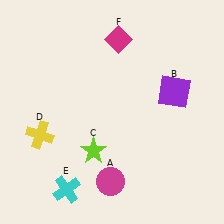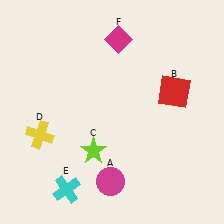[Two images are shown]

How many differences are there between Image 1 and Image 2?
There is 1 difference between the two images.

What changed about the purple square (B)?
In Image 1, B is purple. In Image 2, it changed to red.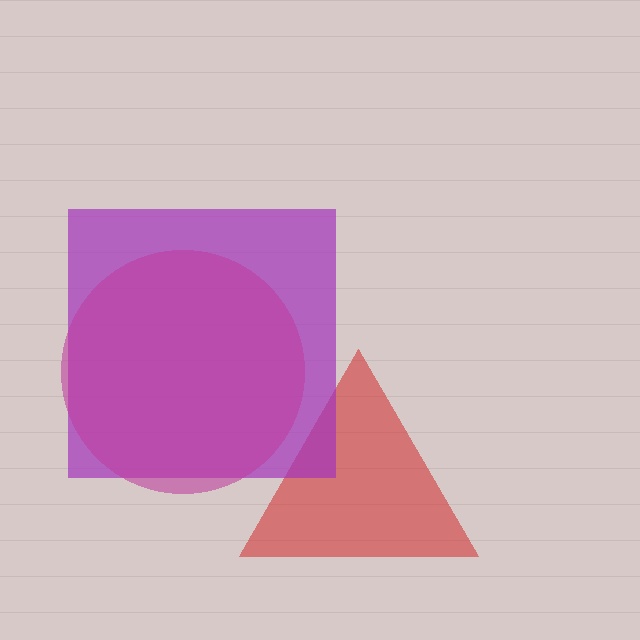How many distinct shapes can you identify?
There are 3 distinct shapes: a red triangle, a purple square, a magenta circle.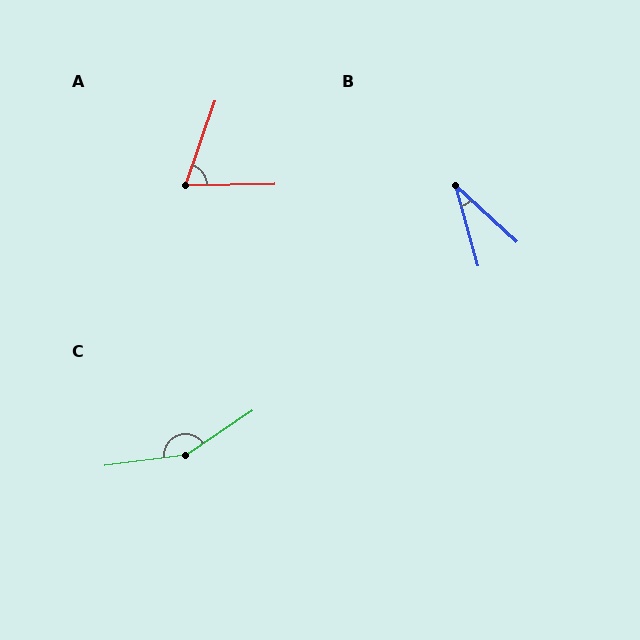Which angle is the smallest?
B, at approximately 32 degrees.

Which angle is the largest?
C, at approximately 153 degrees.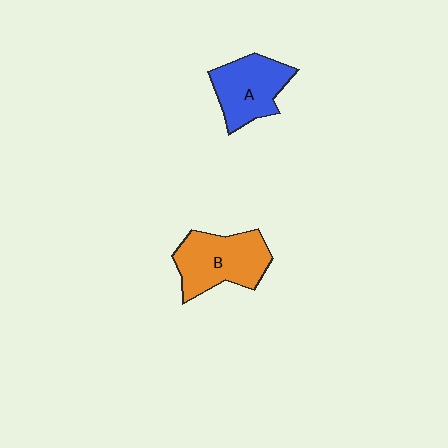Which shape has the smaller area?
Shape A (blue).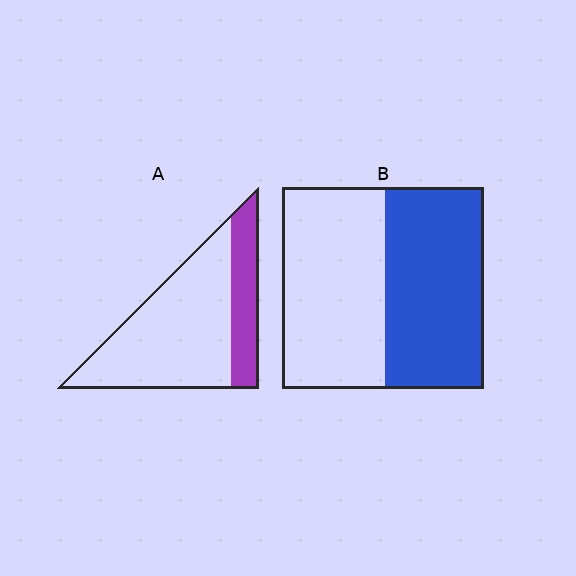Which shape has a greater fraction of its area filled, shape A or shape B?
Shape B.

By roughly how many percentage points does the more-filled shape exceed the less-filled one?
By roughly 25 percentage points (B over A).